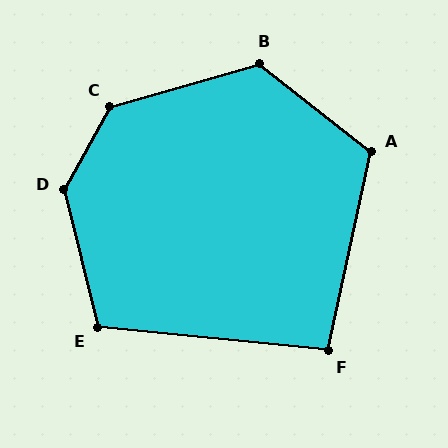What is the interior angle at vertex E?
Approximately 109 degrees (obtuse).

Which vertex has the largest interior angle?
D, at approximately 138 degrees.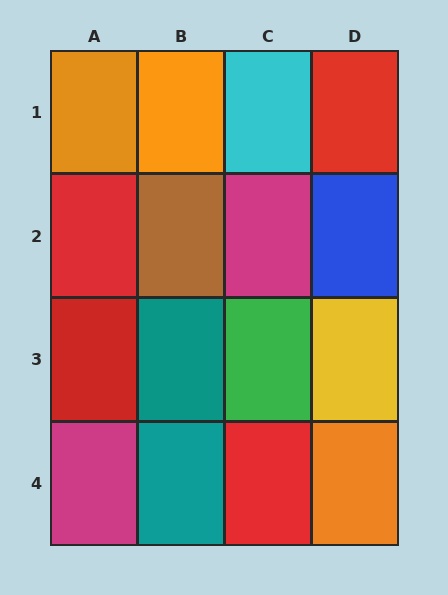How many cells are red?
4 cells are red.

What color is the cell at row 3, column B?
Teal.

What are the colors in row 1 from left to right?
Orange, orange, cyan, red.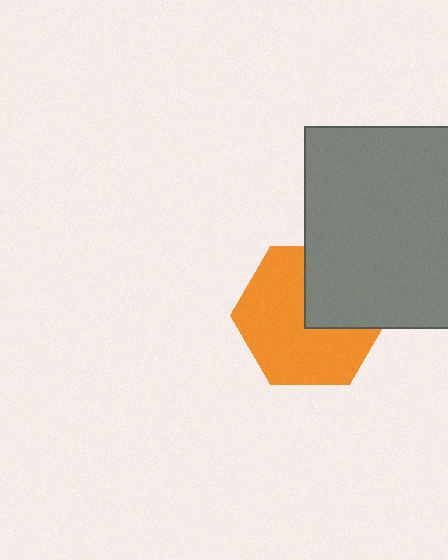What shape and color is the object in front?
The object in front is a gray square.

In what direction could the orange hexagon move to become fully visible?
The orange hexagon could move toward the lower-left. That would shift it out from behind the gray square entirely.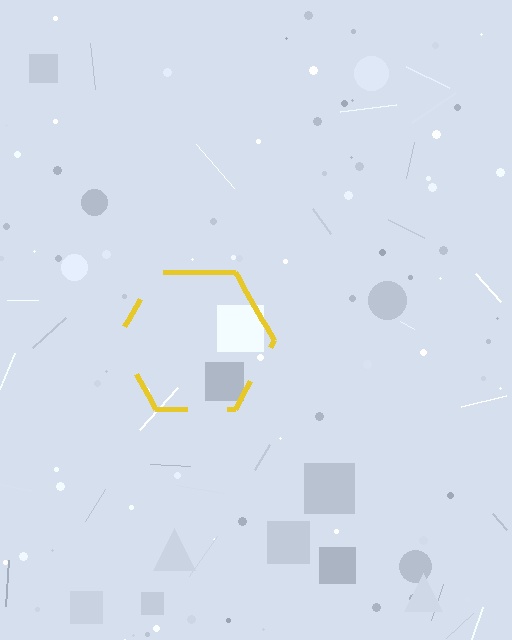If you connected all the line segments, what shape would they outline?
They would outline a hexagon.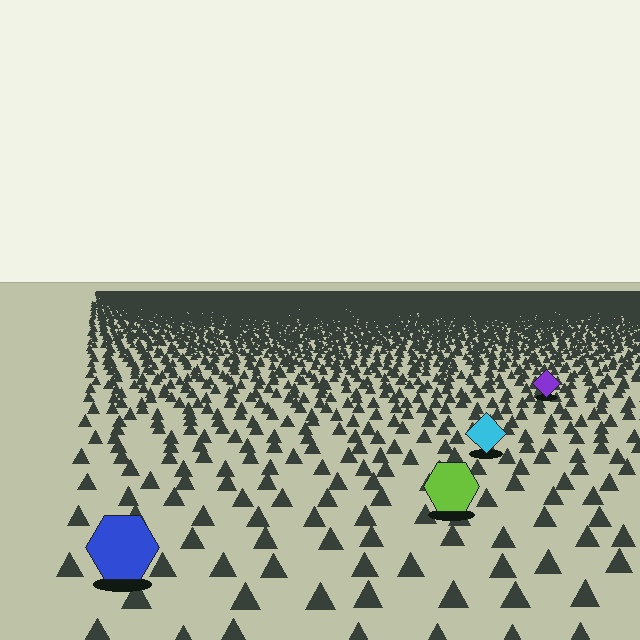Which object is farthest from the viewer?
The purple diamond is farthest from the viewer. It appears smaller and the ground texture around it is denser.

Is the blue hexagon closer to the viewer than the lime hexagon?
Yes. The blue hexagon is closer — you can tell from the texture gradient: the ground texture is coarser near it.